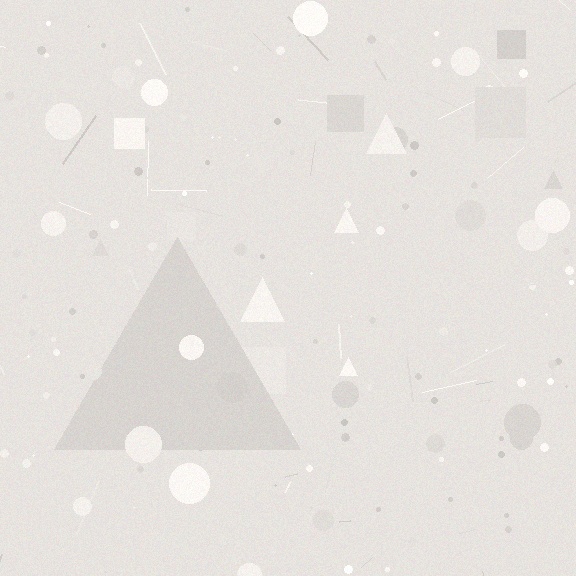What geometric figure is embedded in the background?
A triangle is embedded in the background.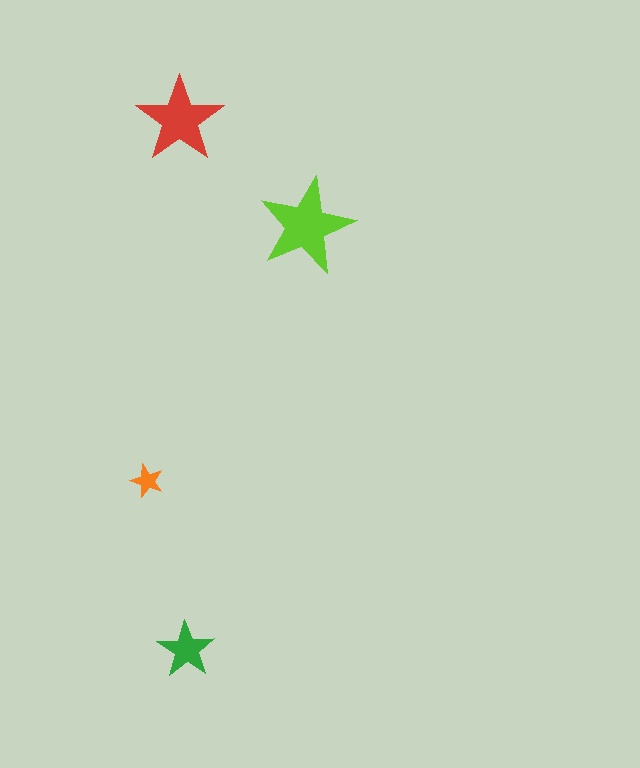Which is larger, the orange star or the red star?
The red one.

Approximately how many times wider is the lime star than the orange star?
About 3 times wider.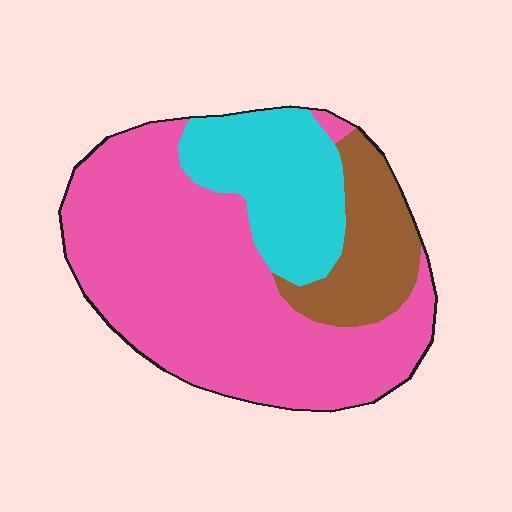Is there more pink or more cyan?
Pink.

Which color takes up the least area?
Brown, at roughly 15%.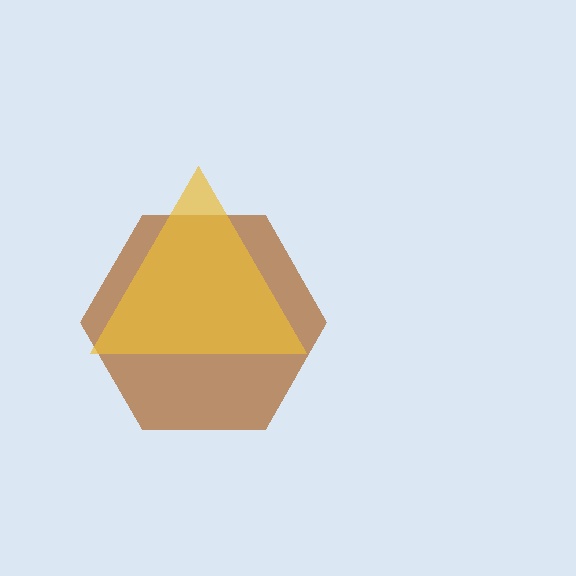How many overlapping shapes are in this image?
There are 2 overlapping shapes in the image.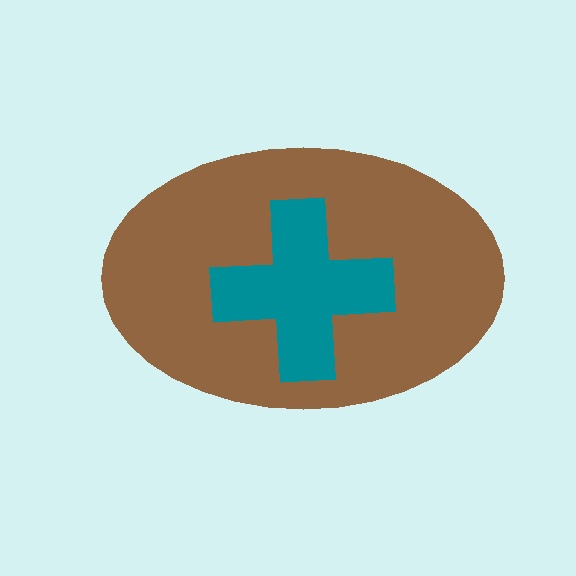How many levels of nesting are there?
2.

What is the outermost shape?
The brown ellipse.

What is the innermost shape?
The teal cross.